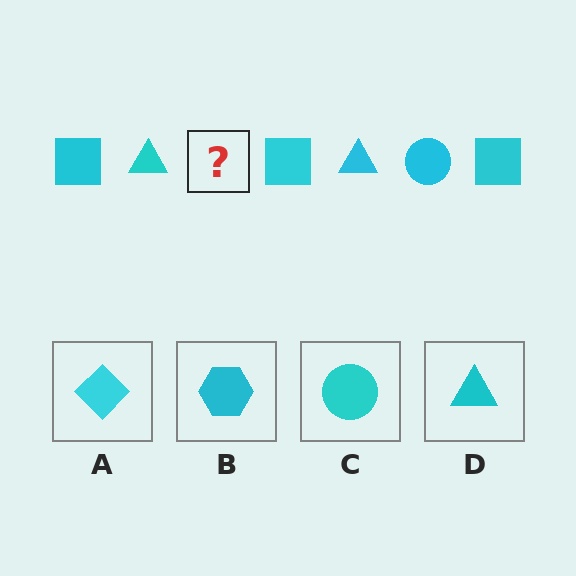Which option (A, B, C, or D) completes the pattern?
C.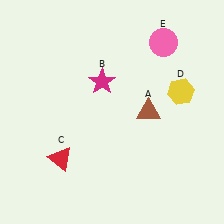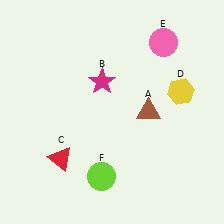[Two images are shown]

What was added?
A lime circle (F) was added in Image 2.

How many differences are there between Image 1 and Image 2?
There is 1 difference between the two images.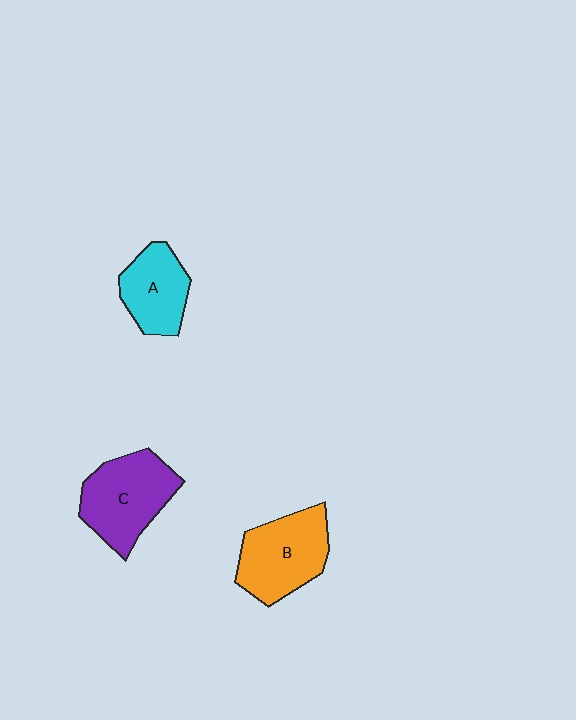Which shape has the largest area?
Shape C (purple).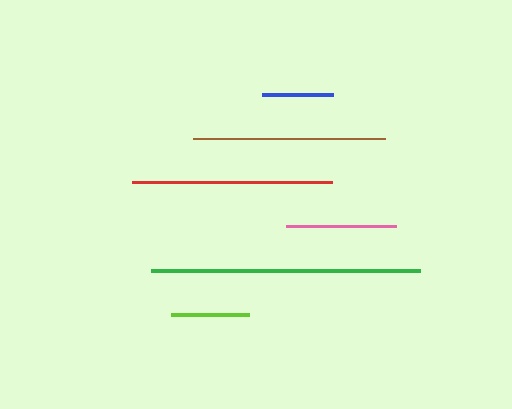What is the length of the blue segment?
The blue segment is approximately 71 pixels long.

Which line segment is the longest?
The green line is the longest at approximately 269 pixels.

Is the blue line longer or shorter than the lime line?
The lime line is longer than the blue line.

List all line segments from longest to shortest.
From longest to shortest: green, red, brown, pink, lime, blue.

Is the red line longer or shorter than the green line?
The green line is longer than the red line.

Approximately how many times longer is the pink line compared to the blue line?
The pink line is approximately 1.6 times the length of the blue line.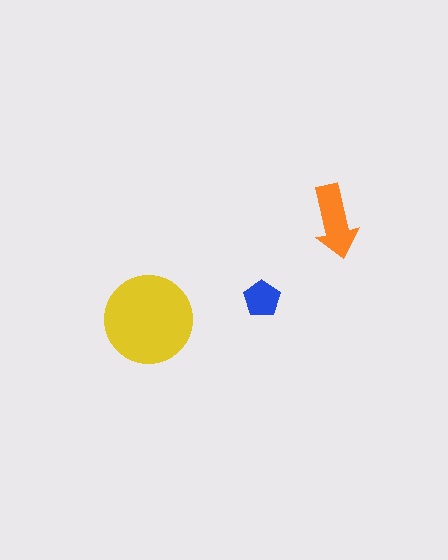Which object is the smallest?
The blue pentagon.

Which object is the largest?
The yellow circle.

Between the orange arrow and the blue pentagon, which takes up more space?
The orange arrow.